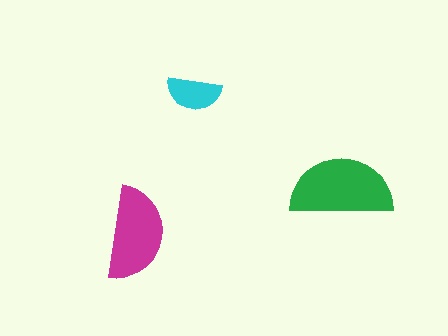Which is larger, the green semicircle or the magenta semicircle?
The green one.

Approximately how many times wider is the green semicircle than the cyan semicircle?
About 2 times wider.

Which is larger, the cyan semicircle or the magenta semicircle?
The magenta one.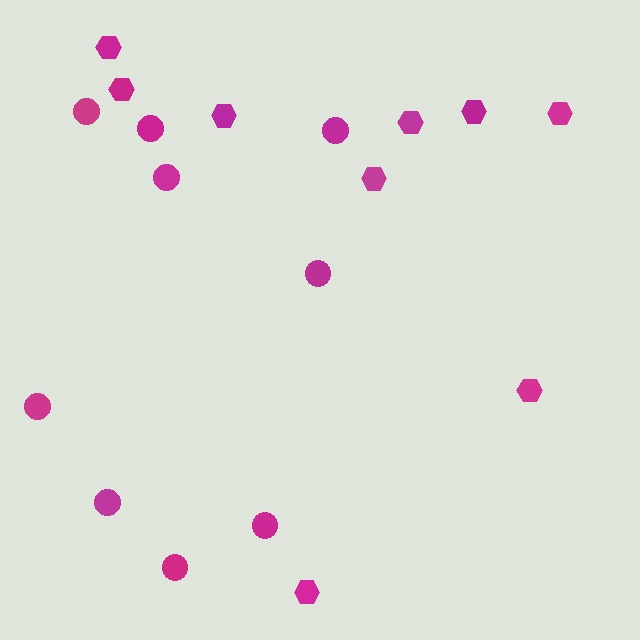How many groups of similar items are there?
There are 2 groups: one group of circles (9) and one group of hexagons (9).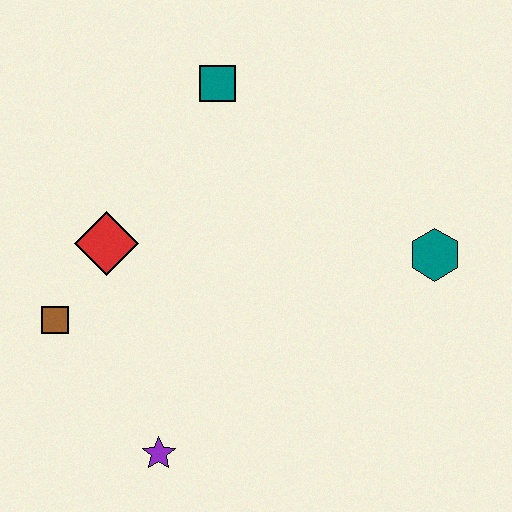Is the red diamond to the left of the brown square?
No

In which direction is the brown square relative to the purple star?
The brown square is above the purple star.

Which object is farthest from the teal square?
The purple star is farthest from the teal square.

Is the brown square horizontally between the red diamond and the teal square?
No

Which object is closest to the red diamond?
The brown square is closest to the red diamond.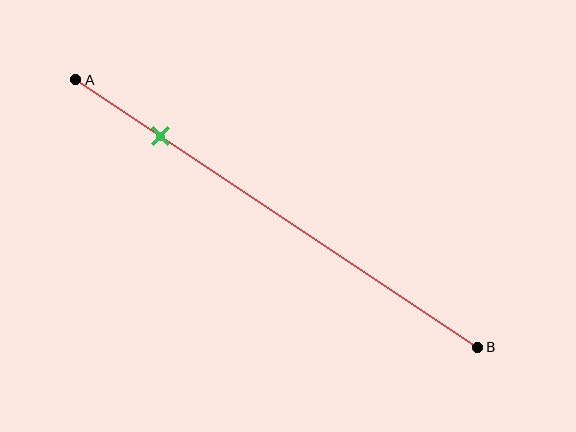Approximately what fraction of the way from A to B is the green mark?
The green mark is approximately 20% of the way from A to B.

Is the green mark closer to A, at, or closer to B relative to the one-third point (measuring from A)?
The green mark is closer to point A than the one-third point of segment AB.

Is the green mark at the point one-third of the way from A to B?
No, the mark is at about 20% from A, not at the 33% one-third point.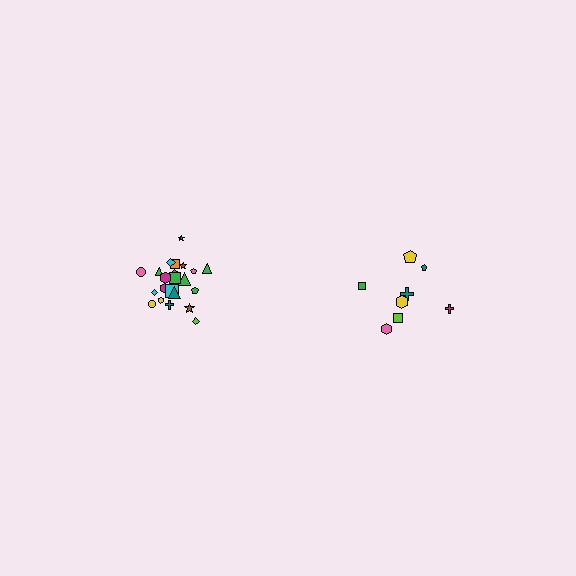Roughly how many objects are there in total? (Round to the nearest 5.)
Roughly 30 objects in total.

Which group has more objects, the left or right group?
The left group.